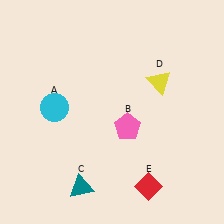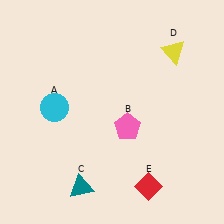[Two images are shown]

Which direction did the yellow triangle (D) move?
The yellow triangle (D) moved up.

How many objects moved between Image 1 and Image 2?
1 object moved between the two images.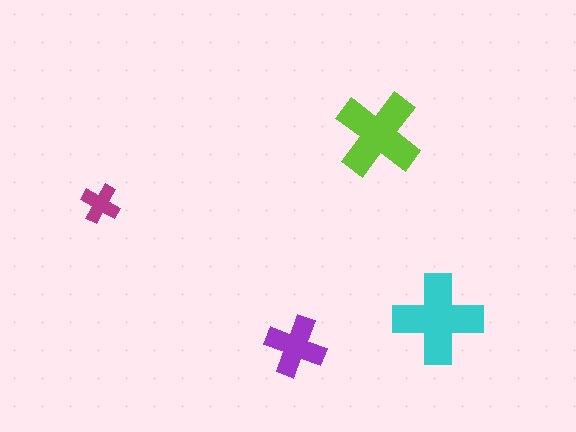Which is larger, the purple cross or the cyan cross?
The cyan one.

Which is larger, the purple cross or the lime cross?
The lime one.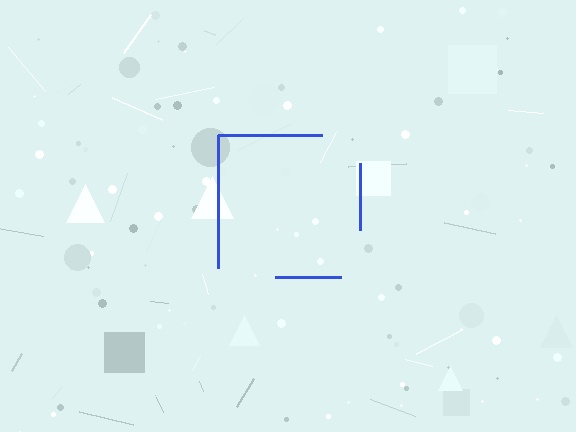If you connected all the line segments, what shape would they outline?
They would outline a square.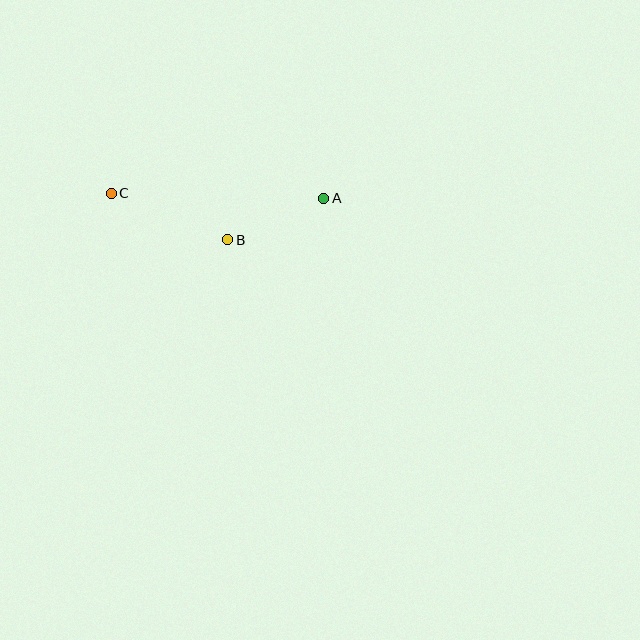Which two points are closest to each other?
Points A and B are closest to each other.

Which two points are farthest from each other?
Points A and C are farthest from each other.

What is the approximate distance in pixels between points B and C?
The distance between B and C is approximately 125 pixels.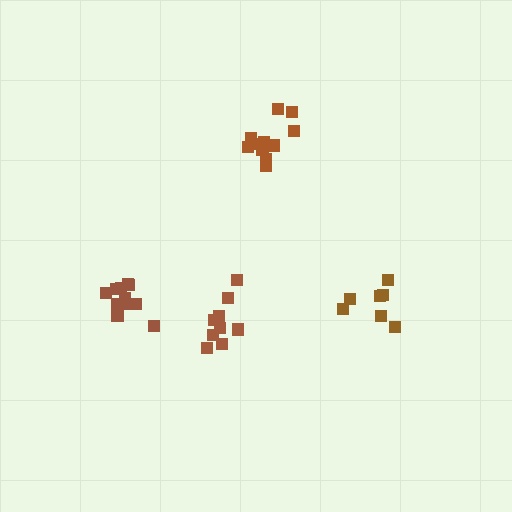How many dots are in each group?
Group 1: 11 dots, Group 2: 12 dots, Group 3: 7 dots, Group 4: 9 dots (39 total).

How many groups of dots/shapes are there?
There are 4 groups.